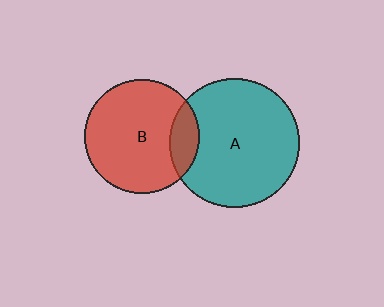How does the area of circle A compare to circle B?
Approximately 1.3 times.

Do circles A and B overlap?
Yes.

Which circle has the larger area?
Circle A (teal).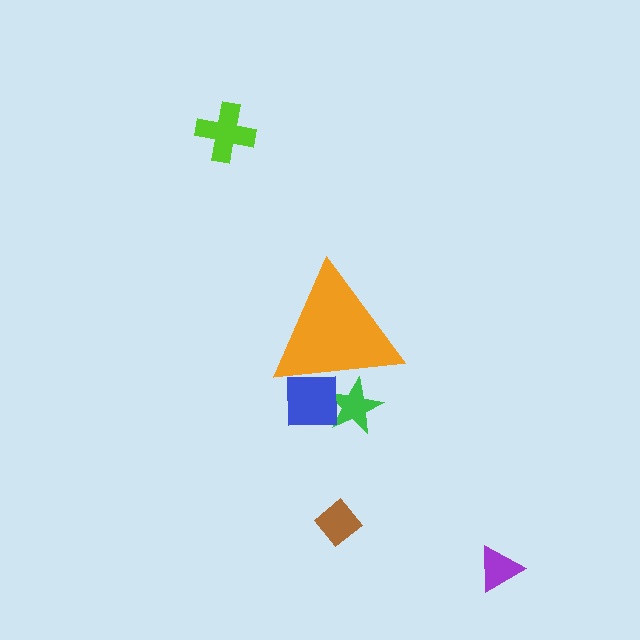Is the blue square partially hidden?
Yes, the blue square is partially hidden behind the orange triangle.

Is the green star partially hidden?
Yes, the green star is partially hidden behind the orange triangle.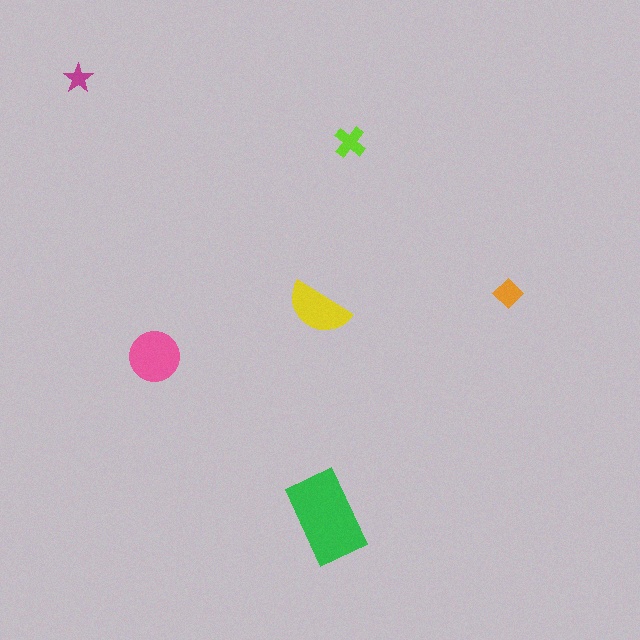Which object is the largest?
The green rectangle.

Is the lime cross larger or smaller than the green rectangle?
Smaller.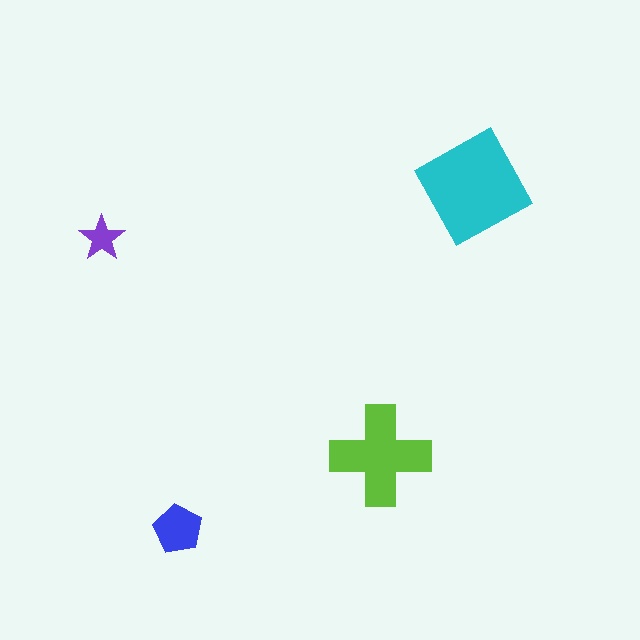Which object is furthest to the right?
The cyan square is rightmost.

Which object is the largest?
The cyan square.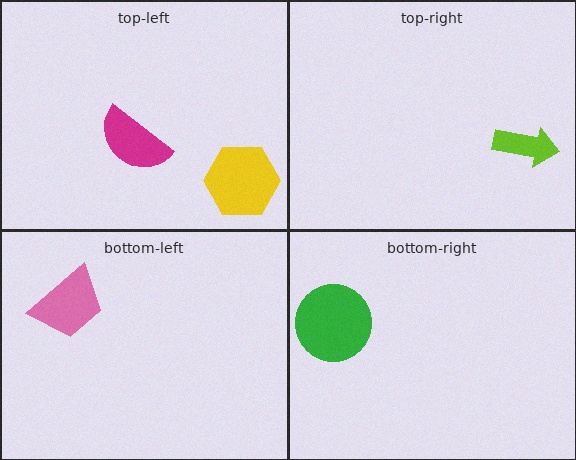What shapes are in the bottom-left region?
The pink trapezoid.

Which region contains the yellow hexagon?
The top-left region.